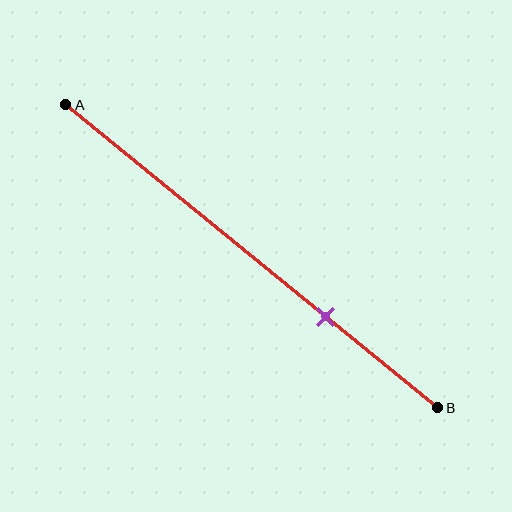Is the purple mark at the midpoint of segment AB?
No, the mark is at about 70% from A, not at the 50% midpoint.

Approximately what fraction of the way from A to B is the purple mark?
The purple mark is approximately 70% of the way from A to B.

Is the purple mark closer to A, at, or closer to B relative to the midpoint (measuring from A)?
The purple mark is closer to point B than the midpoint of segment AB.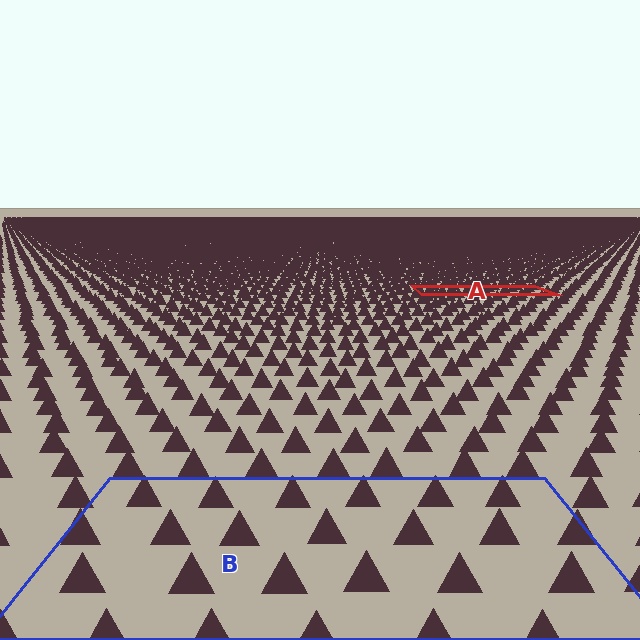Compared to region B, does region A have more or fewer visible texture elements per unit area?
Region A has more texture elements per unit area — they are packed more densely because it is farther away.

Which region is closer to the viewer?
Region B is closer. The texture elements there are larger and more spread out.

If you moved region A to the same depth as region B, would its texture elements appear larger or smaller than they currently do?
They would appear larger. At a closer depth, the same texture elements are projected at a bigger on-screen size.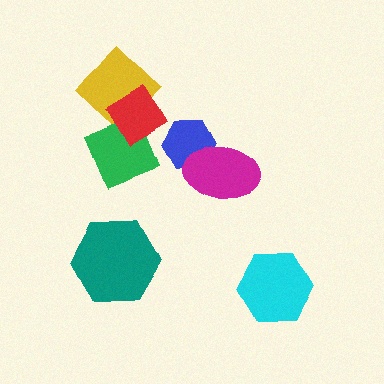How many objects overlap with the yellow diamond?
2 objects overlap with the yellow diamond.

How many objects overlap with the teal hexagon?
0 objects overlap with the teal hexagon.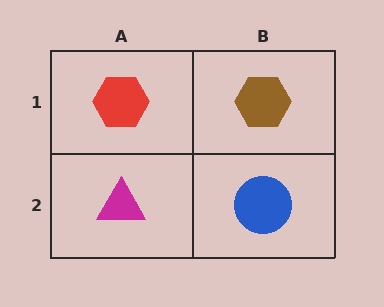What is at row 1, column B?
A brown hexagon.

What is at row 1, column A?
A red hexagon.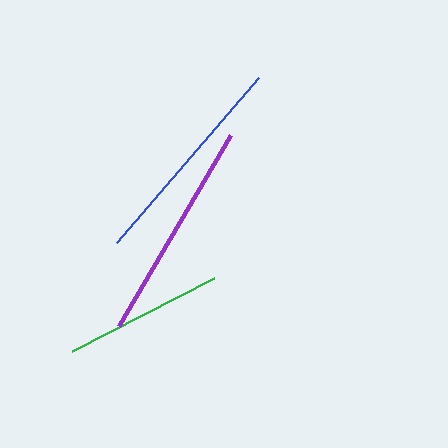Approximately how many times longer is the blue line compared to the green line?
The blue line is approximately 1.4 times the length of the green line.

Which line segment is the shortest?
The green line is the shortest at approximately 159 pixels.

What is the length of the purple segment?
The purple segment is approximately 221 pixels long.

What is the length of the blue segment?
The blue segment is approximately 218 pixels long.